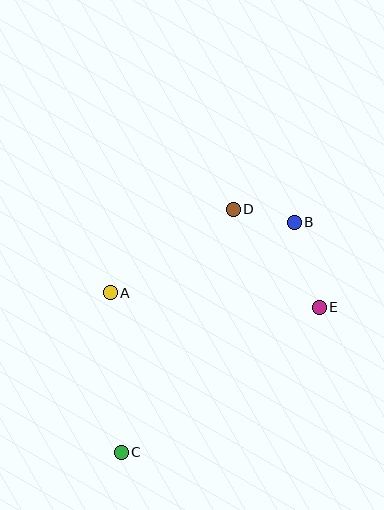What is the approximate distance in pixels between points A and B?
The distance between A and B is approximately 197 pixels.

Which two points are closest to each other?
Points B and D are closest to each other.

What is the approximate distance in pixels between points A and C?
The distance between A and C is approximately 160 pixels.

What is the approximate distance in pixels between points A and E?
The distance between A and E is approximately 209 pixels.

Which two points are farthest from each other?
Points B and C are farthest from each other.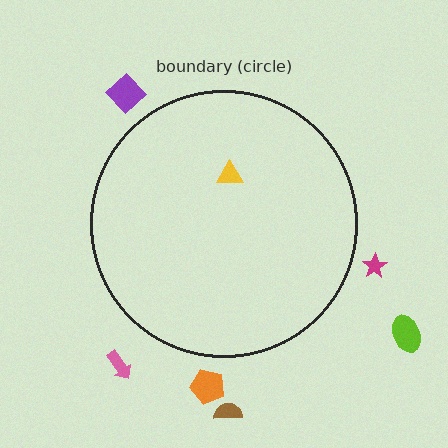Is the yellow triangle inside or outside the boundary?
Inside.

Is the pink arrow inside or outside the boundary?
Outside.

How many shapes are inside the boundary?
1 inside, 6 outside.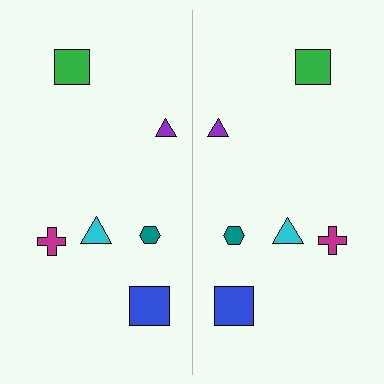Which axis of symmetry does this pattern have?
The pattern has a vertical axis of symmetry running through the center of the image.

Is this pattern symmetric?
Yes, this pattern has bilateral (reflection) symmetry.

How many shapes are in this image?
There are 12 shapes in this image.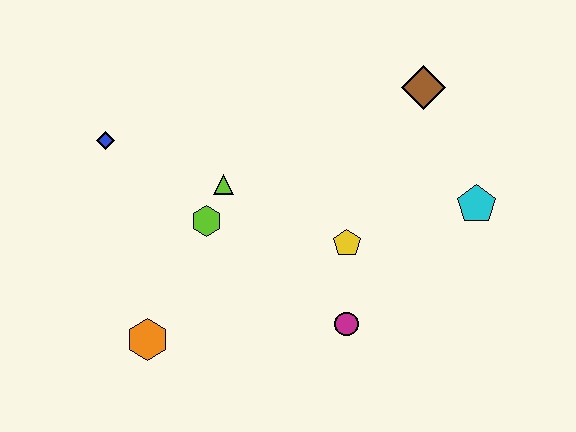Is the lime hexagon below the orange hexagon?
No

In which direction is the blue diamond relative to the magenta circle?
The blue diamond is to the left of the magenta circle.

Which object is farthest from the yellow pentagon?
The blue diamond is farthest from the yellow pentagon.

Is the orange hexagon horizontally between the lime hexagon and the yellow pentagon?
No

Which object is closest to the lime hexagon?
The lime triangle is closest to the lime hexagon.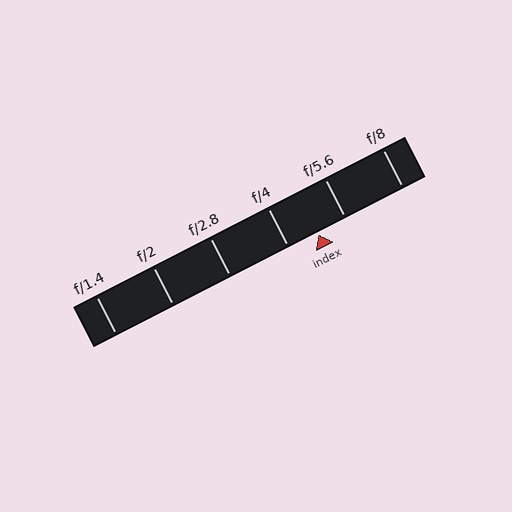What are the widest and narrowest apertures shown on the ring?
The widest aperture shown is f/1.4 and the narrowest is f/8.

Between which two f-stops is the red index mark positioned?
The index mark is between f/4 and f/5.6.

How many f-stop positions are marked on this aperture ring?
There are 6 f-stop positions marked.